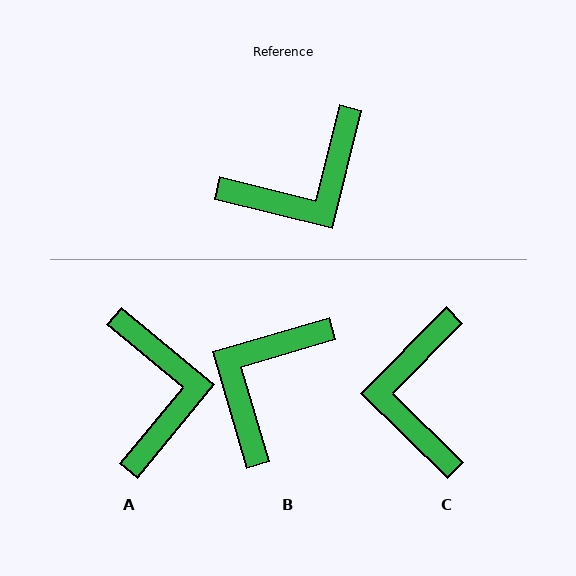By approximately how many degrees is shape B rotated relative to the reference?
Approximately 150 degrees clockwise.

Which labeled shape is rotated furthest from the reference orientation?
B, about 150 degrees away.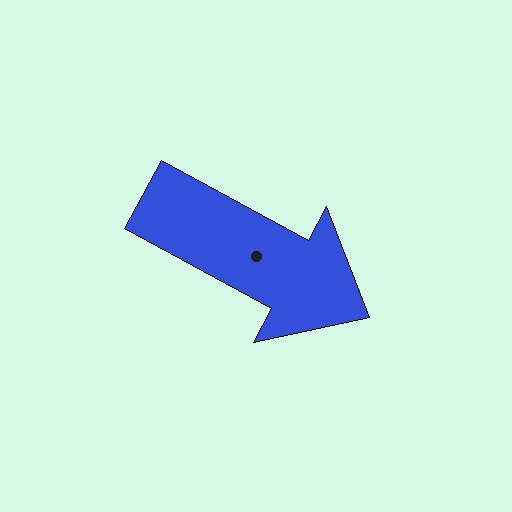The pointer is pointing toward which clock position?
Roughly 4 o'clock.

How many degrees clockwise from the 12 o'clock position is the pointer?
Approximately 118 degrees.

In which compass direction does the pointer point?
Southeast.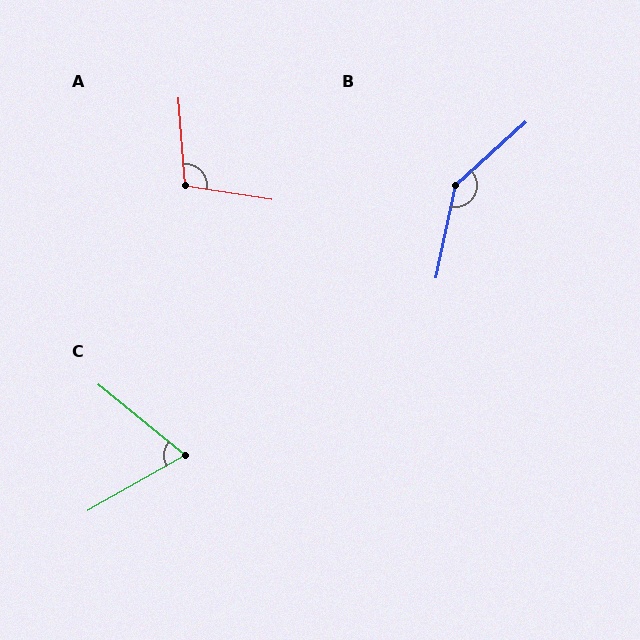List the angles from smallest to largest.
C (69°), A (103°), B (144°).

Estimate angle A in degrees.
Approximately 103 degrees.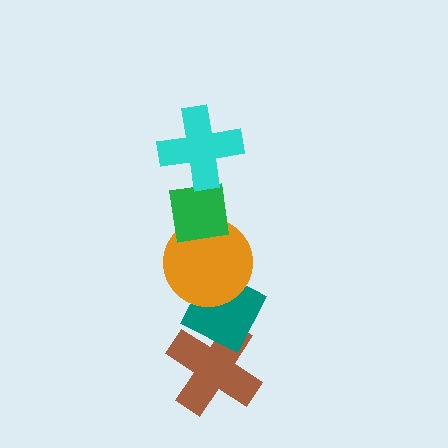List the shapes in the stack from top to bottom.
From top to bottom: the cyan cross, the green square, the orange circle, the teal diamond, the brown cross.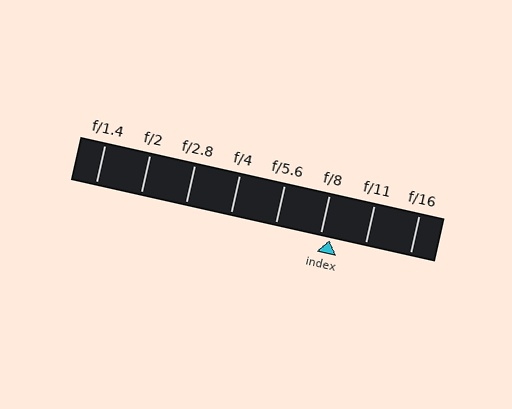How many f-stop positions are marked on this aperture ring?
There are 8 f-stop positions marked.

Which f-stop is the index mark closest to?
The index mark is closest to f/8.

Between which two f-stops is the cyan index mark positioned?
The index mark is between f/8 and f/11.